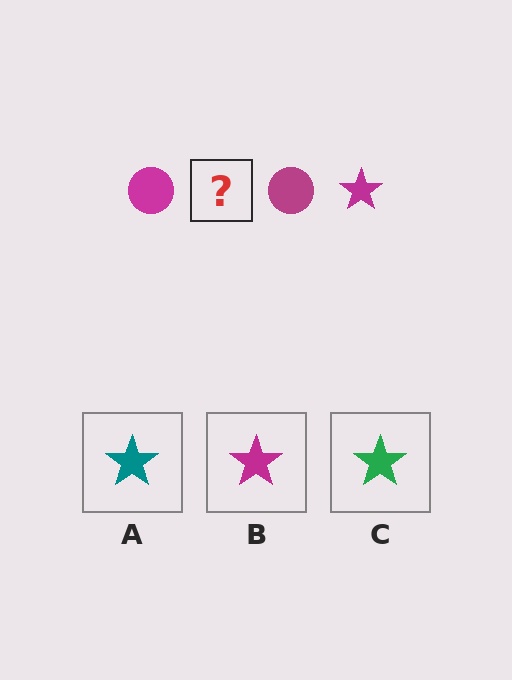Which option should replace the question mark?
Option B.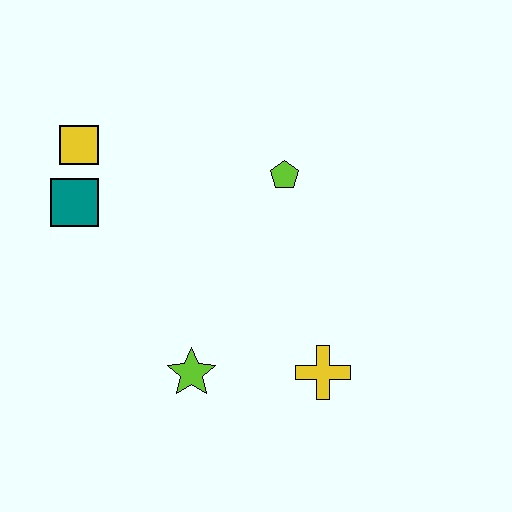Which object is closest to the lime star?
The yellow cross is closest to the lime star.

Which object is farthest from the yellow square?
The yellow cross is farthest from the yellow square.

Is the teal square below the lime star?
No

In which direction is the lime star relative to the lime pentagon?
The lime star is below the lime pentagon.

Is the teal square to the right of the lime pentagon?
No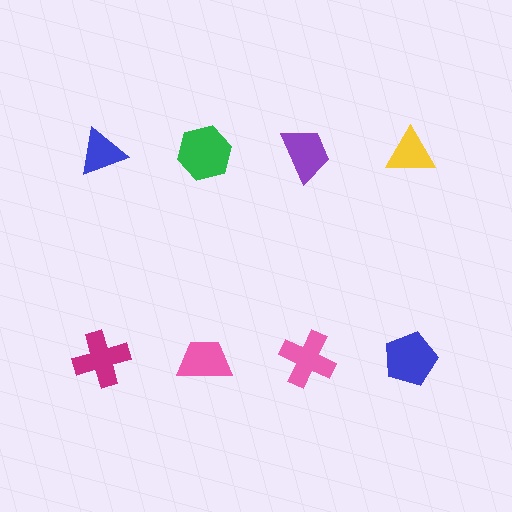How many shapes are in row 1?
4 shapes.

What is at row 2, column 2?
A pink trapezoid.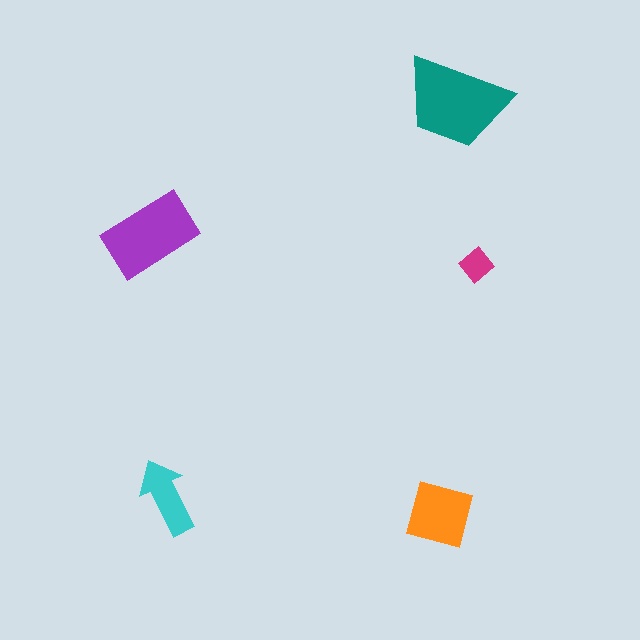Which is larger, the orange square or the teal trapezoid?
The teal trapezoid.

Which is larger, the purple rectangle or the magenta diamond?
The purple rectangle.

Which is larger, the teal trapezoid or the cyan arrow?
The teal trapezoid.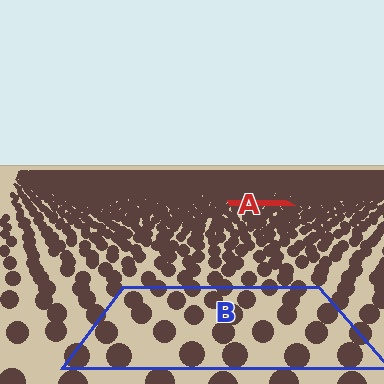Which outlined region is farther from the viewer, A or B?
Region A is farther from the viewer — the texture elements inside it appear smaller and more densely packed.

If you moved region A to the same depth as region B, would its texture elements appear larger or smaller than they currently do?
They would appear larger. At a closer depth, the same texture elements are projected at a bigger on-screen size.